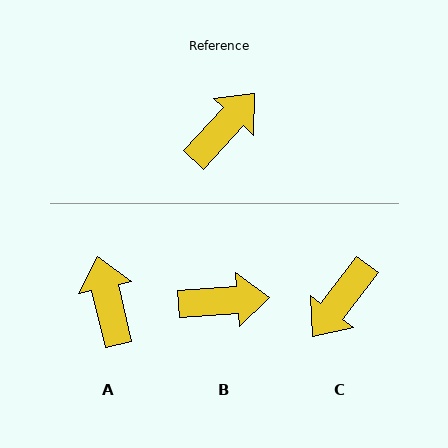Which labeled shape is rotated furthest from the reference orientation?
C, about 174 degrees away.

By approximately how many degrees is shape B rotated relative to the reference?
Approximately 43 degrees clockwise.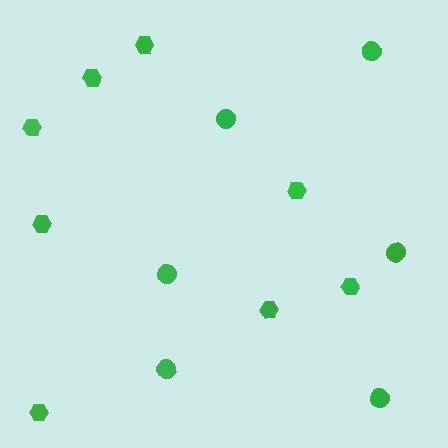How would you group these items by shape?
There are 2 groups: one group of circles (6) and one group of hexagons (8).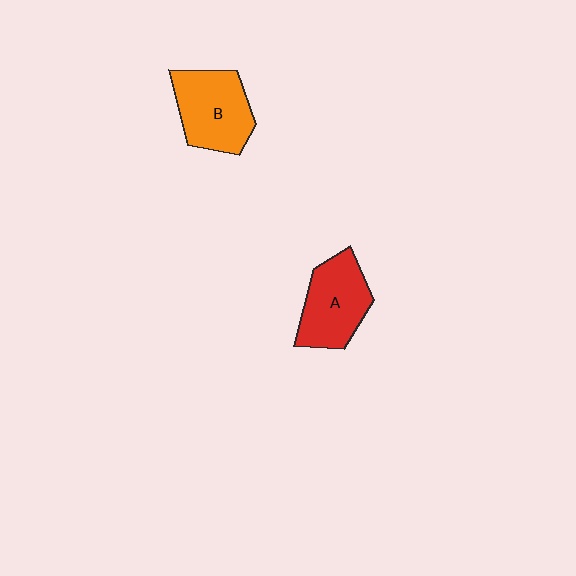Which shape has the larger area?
Shape B (orange).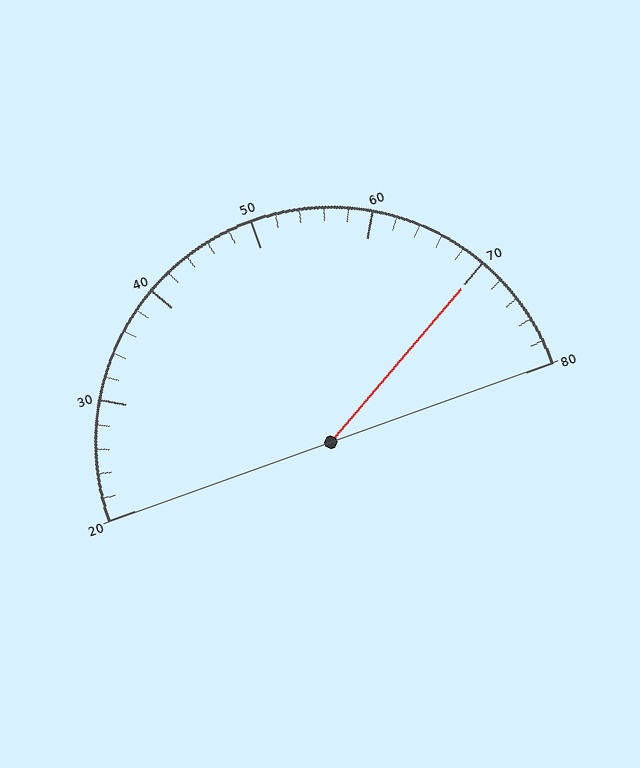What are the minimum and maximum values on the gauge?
The gauge ranges from 20 to 80.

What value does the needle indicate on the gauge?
The needle indicates approximately 70.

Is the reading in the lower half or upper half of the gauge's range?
The reading is in the upper half of the range (20 to 80).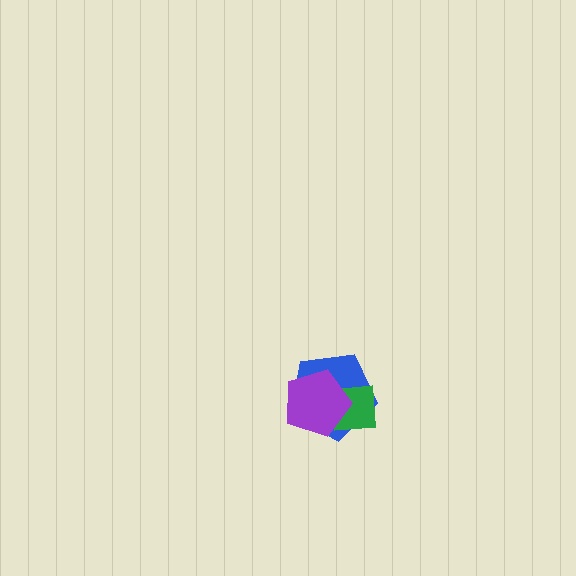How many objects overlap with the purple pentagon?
2 objects overlap with the purple pentagon.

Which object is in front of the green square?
The purple pentagon is in front of the green square.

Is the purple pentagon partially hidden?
No, no other shape covers it.